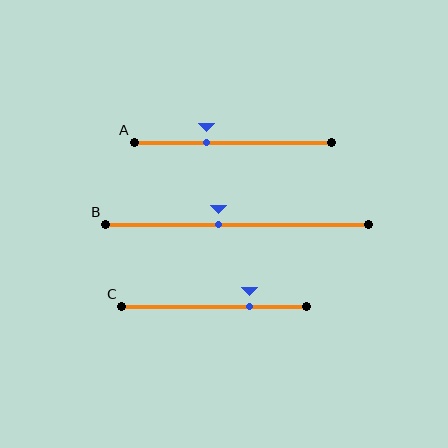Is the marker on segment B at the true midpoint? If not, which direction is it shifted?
No, the marker on segment B is shifted to the left by about 7% of the segment length.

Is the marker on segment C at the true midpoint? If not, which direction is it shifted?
No, the marker on segment C is shifted to the right by about 19% of the segment length.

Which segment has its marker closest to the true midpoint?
Segment B has its marker closest to the true midpoint.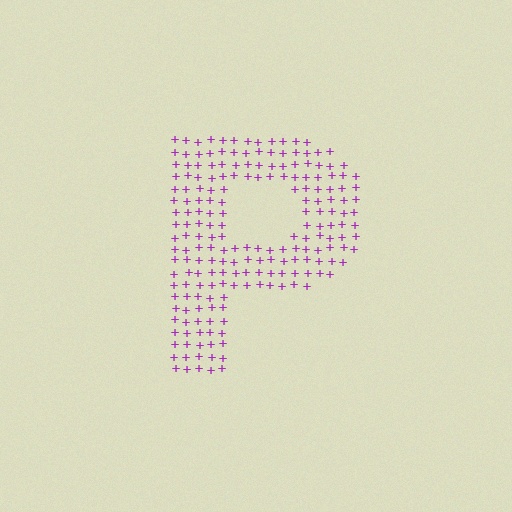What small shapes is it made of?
It is made of small plus signs.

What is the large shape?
The large shape is the letter P.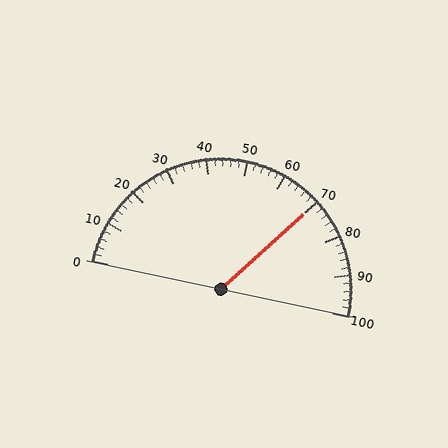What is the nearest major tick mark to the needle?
The nearest major tick mark is 70.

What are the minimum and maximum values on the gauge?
The gauge ranges from 0 to 100.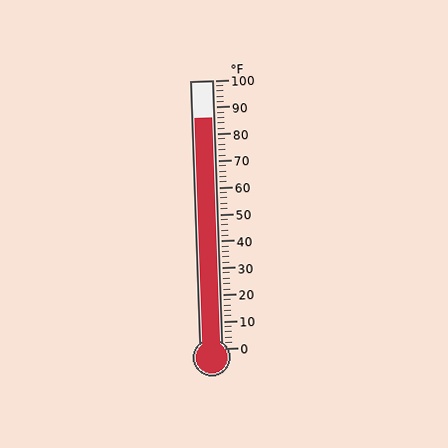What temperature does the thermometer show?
The thermometer shows approximately 86°F.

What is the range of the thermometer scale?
The thermometer scale ranges from 0°F to 100°F.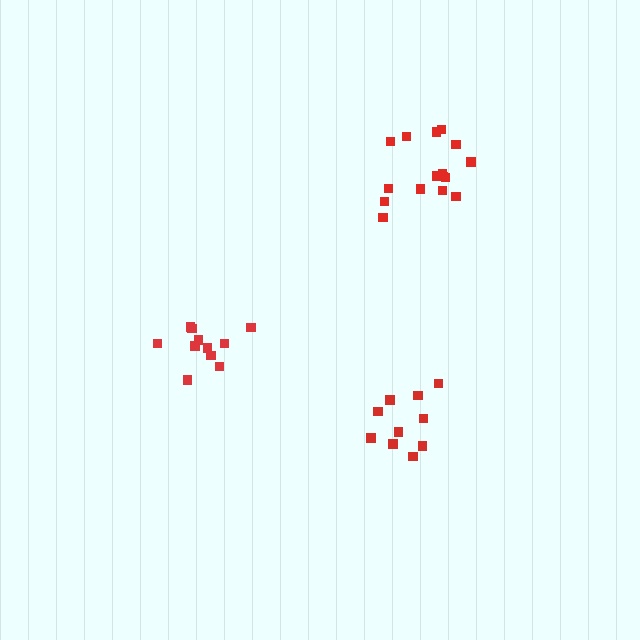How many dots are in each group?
Group 1: 16 dots, Group 2: 11 dots, Group 3: 10 dots (37 total).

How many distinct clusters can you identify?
There are 3 distinct clusters.